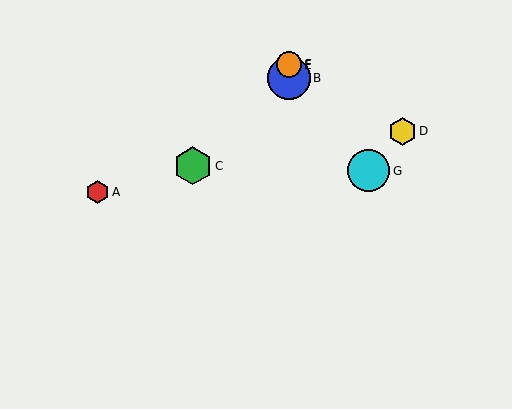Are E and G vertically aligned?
No, E is at x≈289 and G is at x≈368.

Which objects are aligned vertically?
Objects B, E, F are aligned vertically.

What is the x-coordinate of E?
Object E is at x≈289.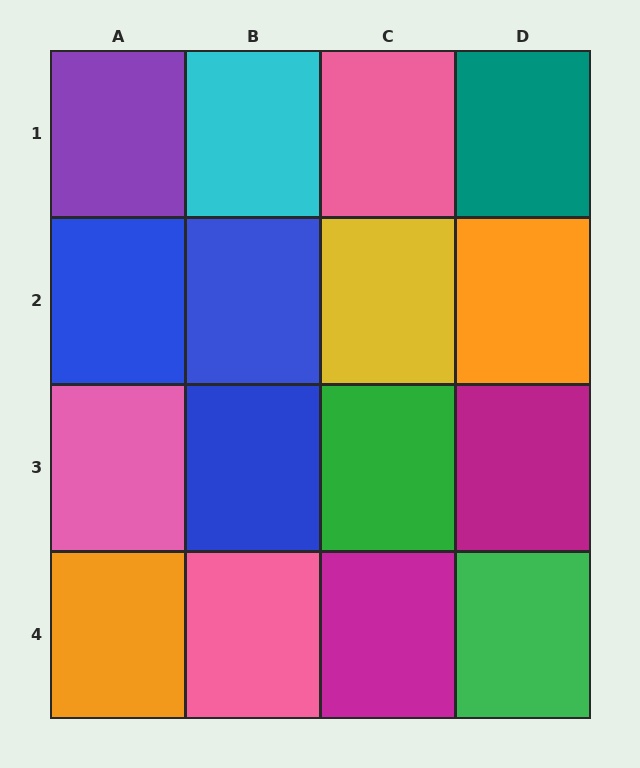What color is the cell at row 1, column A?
Purple.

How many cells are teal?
1 cell is teal.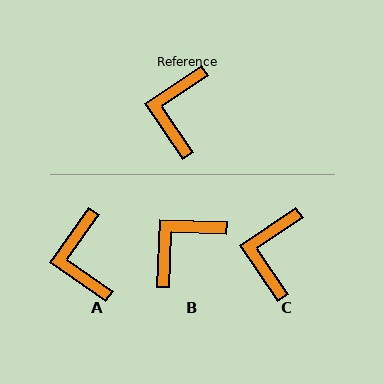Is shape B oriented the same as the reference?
No, it is off by about 36 degrees.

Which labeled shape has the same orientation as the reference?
C.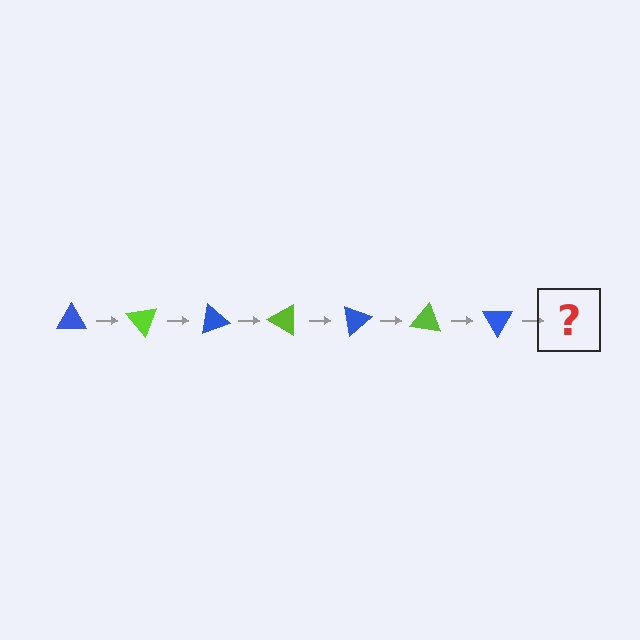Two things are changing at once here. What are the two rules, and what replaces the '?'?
The two rules are that it rotates 50 degrees each step and the color cycles through blue and lime. The '?' should be a lime triangle, rotated 350 degrees from the start.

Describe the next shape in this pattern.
It should be a lime triangle, rotated 350 degrees from the start.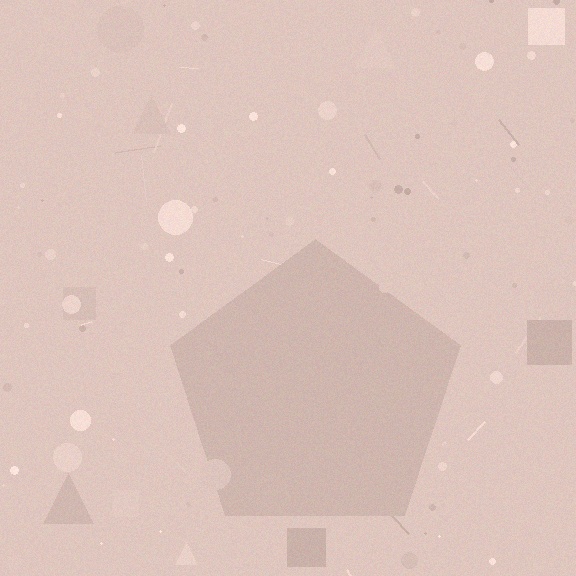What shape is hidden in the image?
A pentagon is hidden in the image.